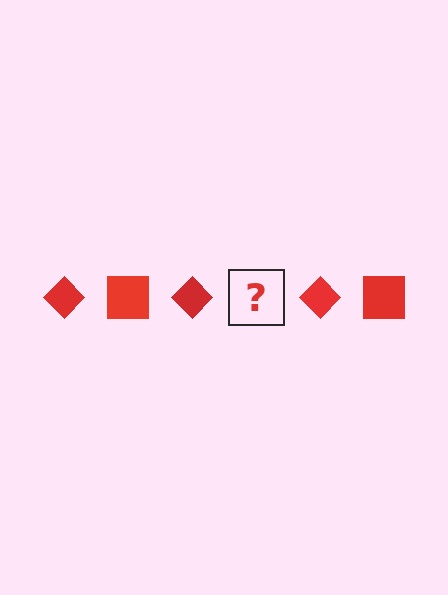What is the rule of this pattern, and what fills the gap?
The rule is that the pattern cycles through diamond, square shapes in red. The gap should be filled with a red square.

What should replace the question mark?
The question mark should be replaced with a red square.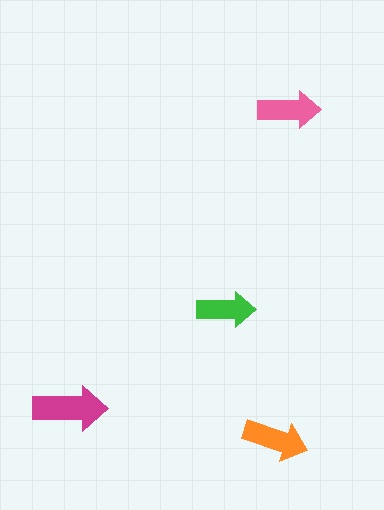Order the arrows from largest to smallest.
the magenta one, the orange one, the pink one, the green one.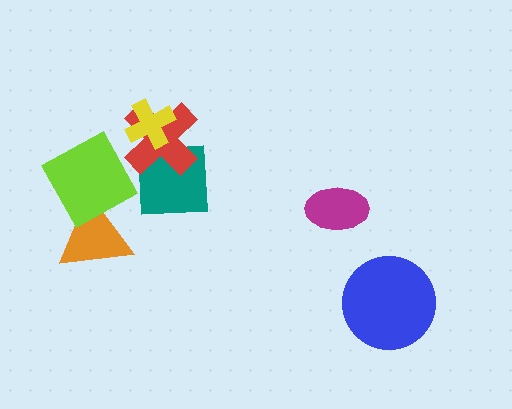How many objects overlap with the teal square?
1 object overlaps with the teal square.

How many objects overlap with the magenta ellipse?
0 objects overlap with the magenta ellipse.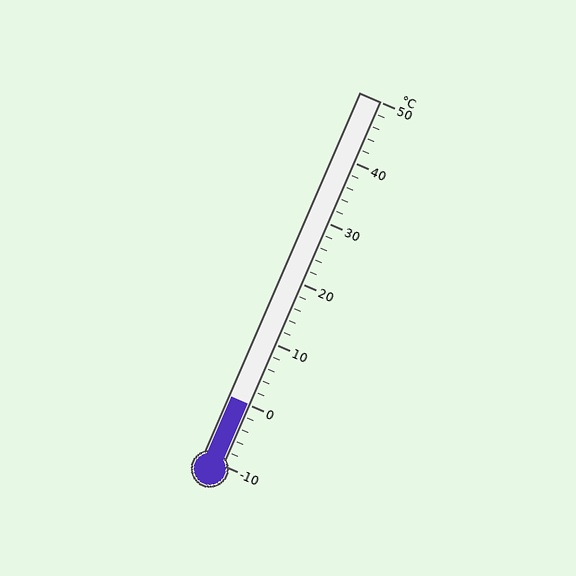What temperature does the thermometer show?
The thermometer shows approximately 0°C.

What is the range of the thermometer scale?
The thermometer scale ranges from -10°C to 50°C.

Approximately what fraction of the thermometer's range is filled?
The thermometer is filled to approximately 15% of its range.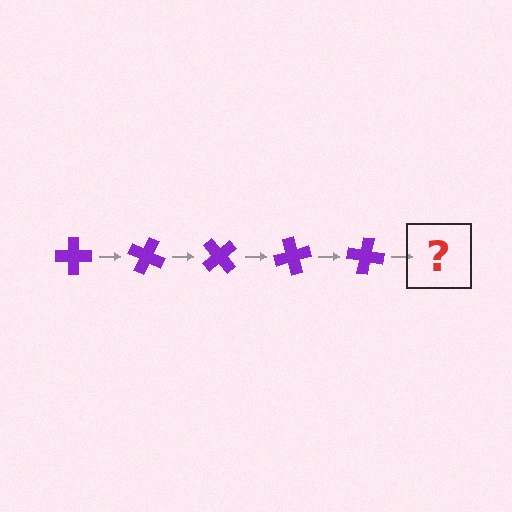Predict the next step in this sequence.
The next step is a purple cross rotated 125 degrees.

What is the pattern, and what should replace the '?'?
The pattern is that the cross rotates 25 degrees each step. The '?' should be a purple cross rotated 125 degrees.